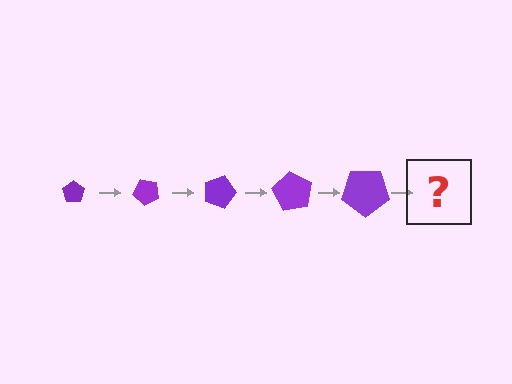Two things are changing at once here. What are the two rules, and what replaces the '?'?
The two rules are that the pentagon grows larger each step and it rotates 45 degrees each step. The '?' should be a pentagon, larger than the previous one and rotated 225 degrees from the start.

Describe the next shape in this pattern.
It should be a pentagon, larger than the previous one and rotated 225 degrees from the start.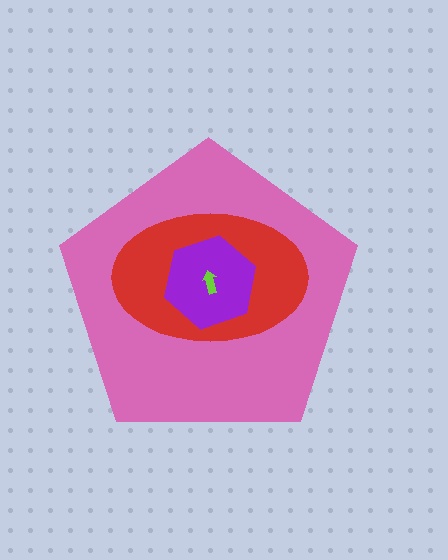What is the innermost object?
The lime arrow.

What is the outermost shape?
The pink pentagon.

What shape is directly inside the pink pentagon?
The red ellipse.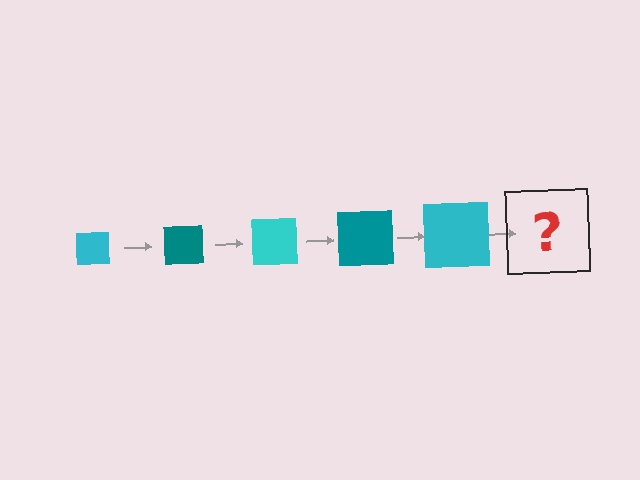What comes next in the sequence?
The next element should be a teal square, larger than the previous one.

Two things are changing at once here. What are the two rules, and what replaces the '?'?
The two rules are that the square grows larger each step and the color cycles through cyan and teal. The '?' should be a teal square, larger than the previous one.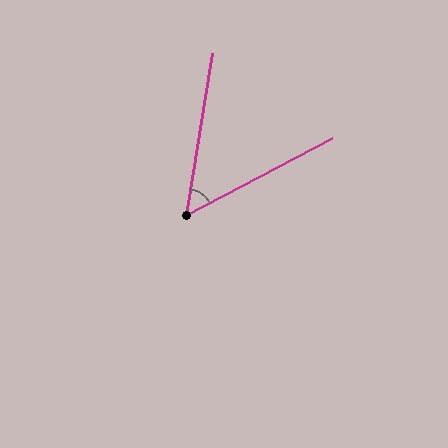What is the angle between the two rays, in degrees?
Approximately 53 degrees.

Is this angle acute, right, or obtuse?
It is acute.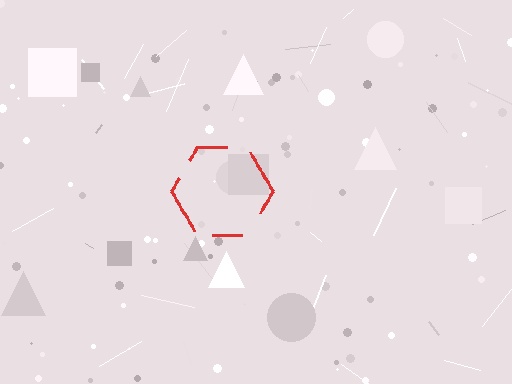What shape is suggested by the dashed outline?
The dashed outline suggests a hexagon.